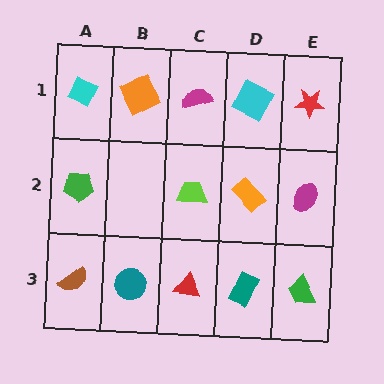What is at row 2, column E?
A magenta ellipse.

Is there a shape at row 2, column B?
No, that cell is empty.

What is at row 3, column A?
A brown semicircle.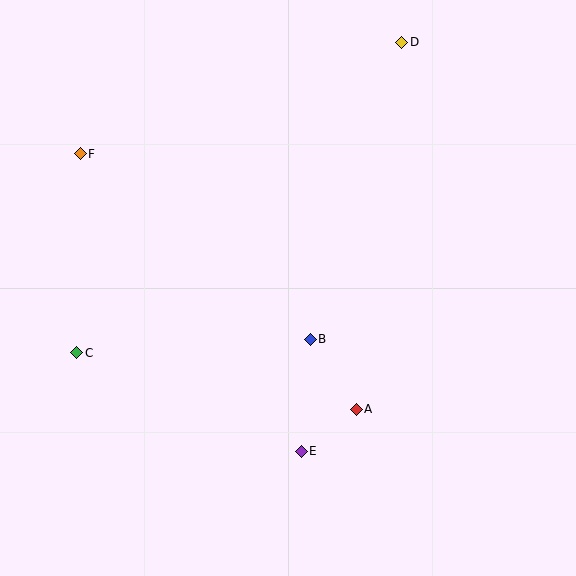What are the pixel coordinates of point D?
Point D is at (402, 42).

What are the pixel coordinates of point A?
Point A is at (356, 409).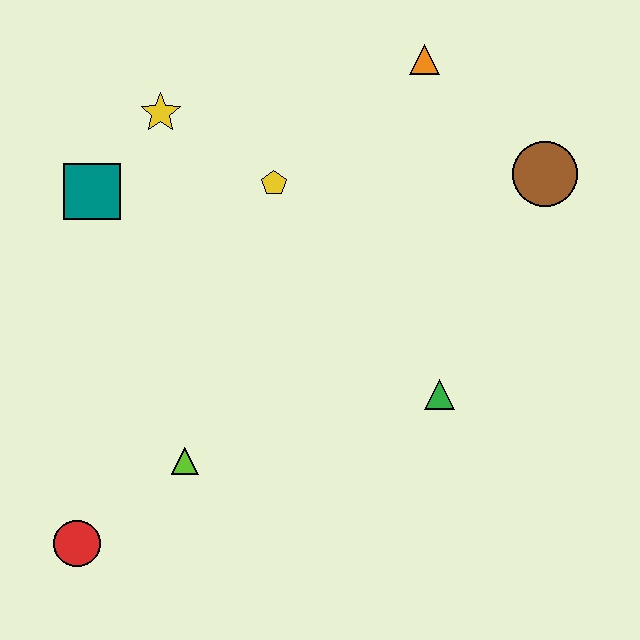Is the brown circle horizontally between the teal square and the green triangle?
No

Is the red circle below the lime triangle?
Yes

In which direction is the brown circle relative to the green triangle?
The brown circle is above the green triangle.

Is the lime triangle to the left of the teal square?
No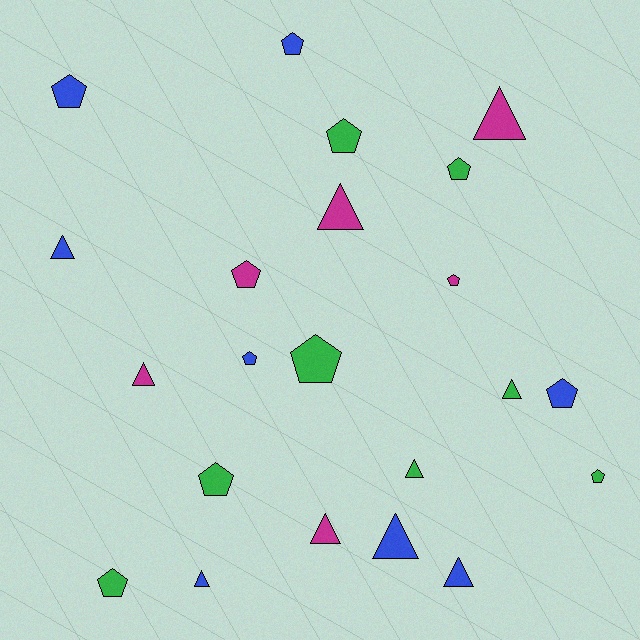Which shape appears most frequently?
Pentagon, with 12 objects.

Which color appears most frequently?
Blue, with 8 objects.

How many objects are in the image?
There are 22 objects.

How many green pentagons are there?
There are 6 green pentagons.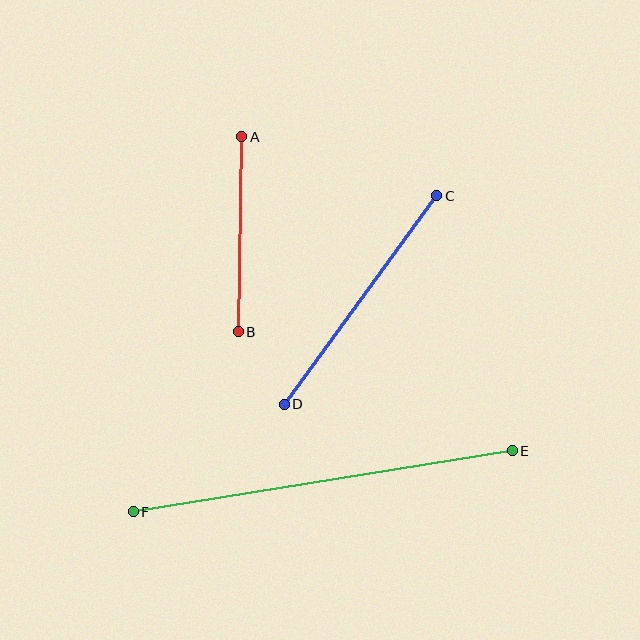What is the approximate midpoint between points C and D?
The midpoint is at approximately (360, 300) pixels.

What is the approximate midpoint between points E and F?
The midpoint is at approximately (323, 481) pixels.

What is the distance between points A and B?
The distance is approximately 195 pixels.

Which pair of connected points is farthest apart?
Points E and F are farthest apart.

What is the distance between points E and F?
The distance is approximately 384 pixels.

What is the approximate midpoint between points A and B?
The midpoint is at approximately (240, 234) pixels.